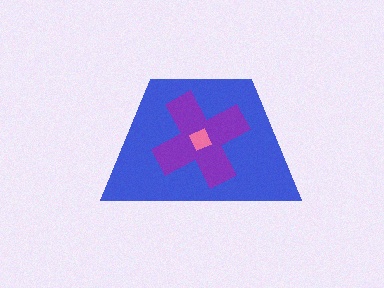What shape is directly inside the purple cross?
The pink diamond.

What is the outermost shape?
The blue trapezoid.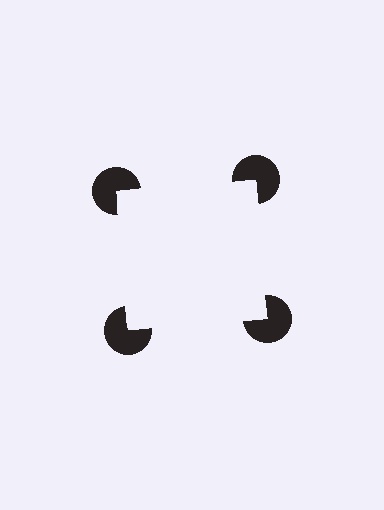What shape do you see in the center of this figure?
An illusory square — its edges are inferred from the aligned wedge cuts in the pac-man discs, not physically drawn.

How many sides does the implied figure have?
4 sides.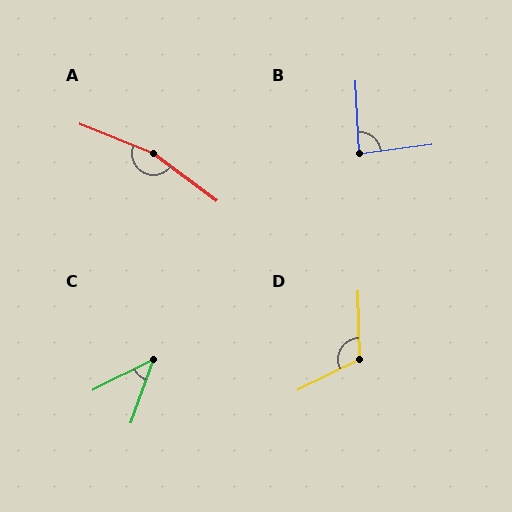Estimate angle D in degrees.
Approximately 115 degrees.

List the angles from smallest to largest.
C (43°), B (86°), D (115°), A (165°).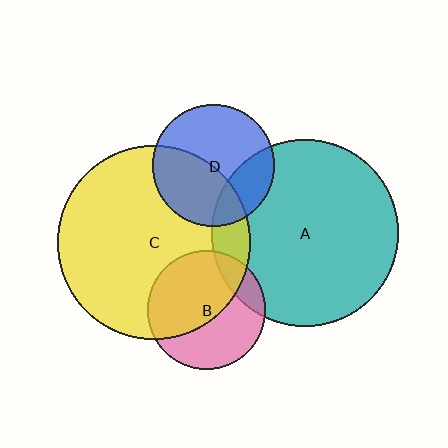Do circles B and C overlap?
Yes.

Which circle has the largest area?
Circle C (yellow).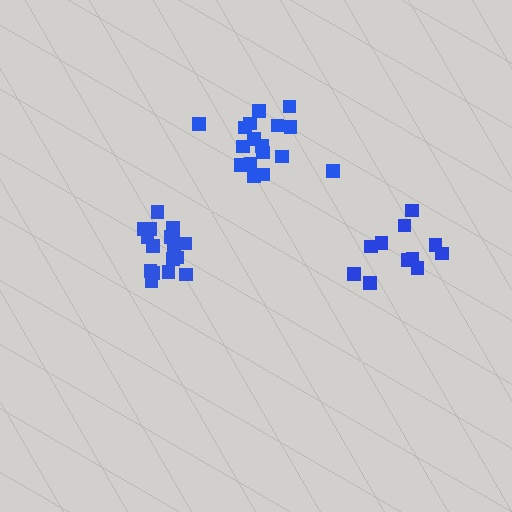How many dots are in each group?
Group 1: 11 dots, Group 2: 17 dots, Group 3: 17 dots (45 total).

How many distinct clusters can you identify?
There are 3 distinct clusters.